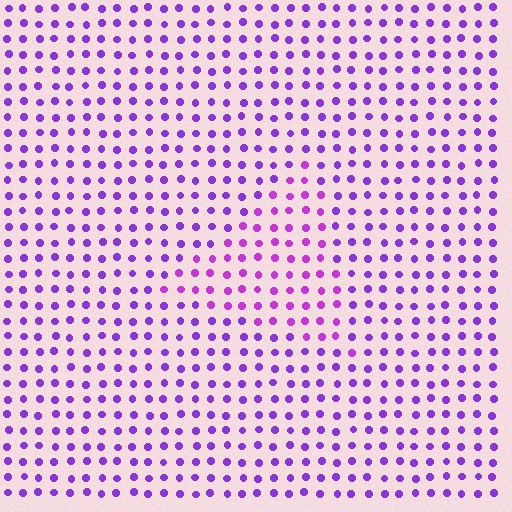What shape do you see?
I see a triangle.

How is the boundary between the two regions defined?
The boundary is defined purely by a slight shift in hue (about 23 degrees). Spacing, size, and orientation are identical on both sides.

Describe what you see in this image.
The image is filled with small purple elements in a uniform arrangement. A triangle-shaped region is visible where the elements are tinted to a slightly different hue, forming a subtle color boundary.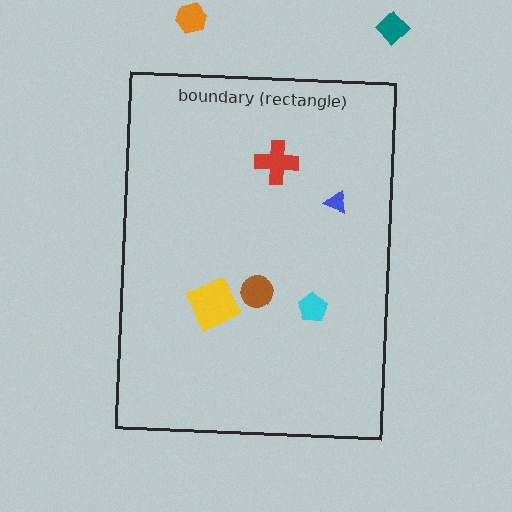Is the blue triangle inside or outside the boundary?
Inside.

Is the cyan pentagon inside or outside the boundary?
Inside.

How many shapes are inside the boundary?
5 inside, 2 outside.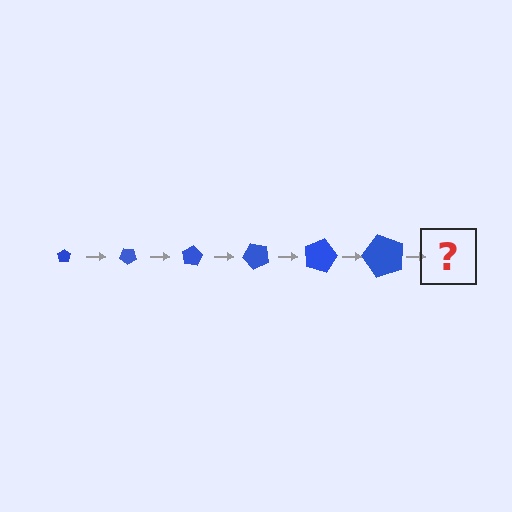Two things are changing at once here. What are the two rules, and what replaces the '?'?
The two rules are that the pentagon grows larger each step and it rotates 40 degrees each step. The '?' should be a pentagon, larger than the previous one and rotated 240 degrees from the start.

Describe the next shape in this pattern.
It should be a pentagon, larger than the previous one and rotated 240 degrees from the start.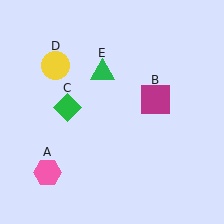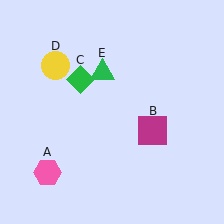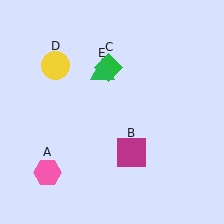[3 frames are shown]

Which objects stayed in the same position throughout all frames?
Pink hexagon (object A) and yellow circle (object D) and green triangle (object E) remained stationary.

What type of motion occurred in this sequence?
The magenta square (object B), green diamond (object C) rotated clockwise around the center of the scene.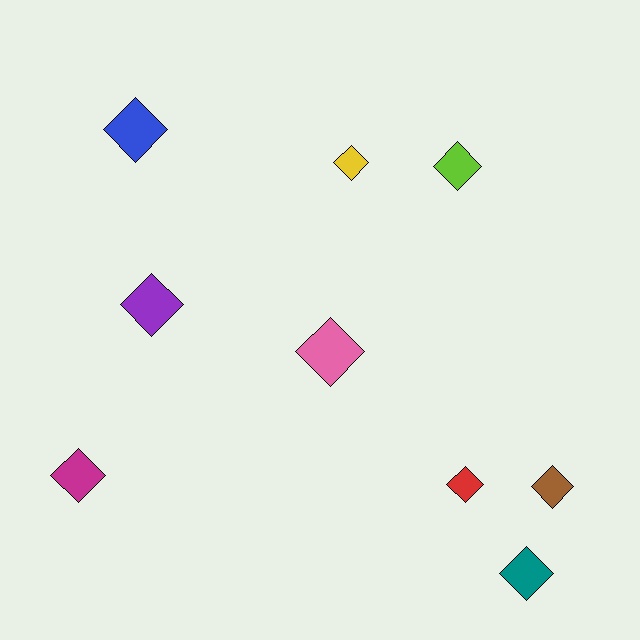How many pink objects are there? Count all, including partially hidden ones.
There is 1 pink object.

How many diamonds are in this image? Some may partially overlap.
There are 9 diamonds.